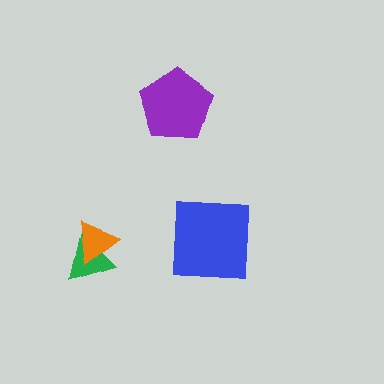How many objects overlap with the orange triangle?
1 object overlaps with the orange triangle.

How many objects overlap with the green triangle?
1 object overlaps with the green triangle.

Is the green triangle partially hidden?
Yes, it is partially covered by another shape.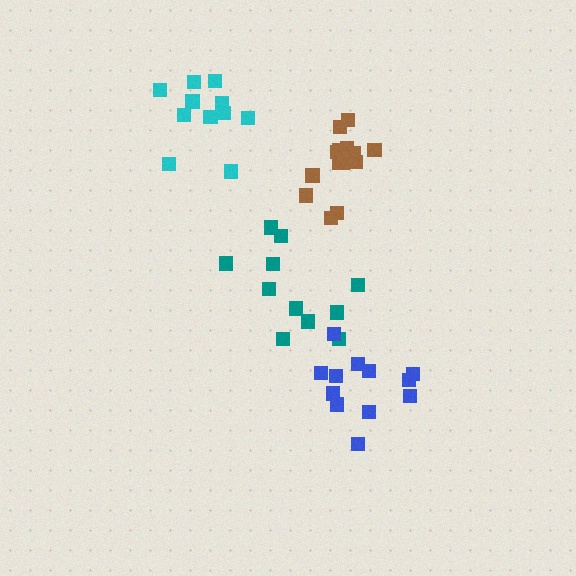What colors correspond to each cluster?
The clusters are colored: teal, blue, brown, cyan.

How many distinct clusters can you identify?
There are 4 distinct clusters.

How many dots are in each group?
Group 1: 11 dots, Group 2: 12 dots, Group 3: 15 dots, Group 4: 12 dots (50 total).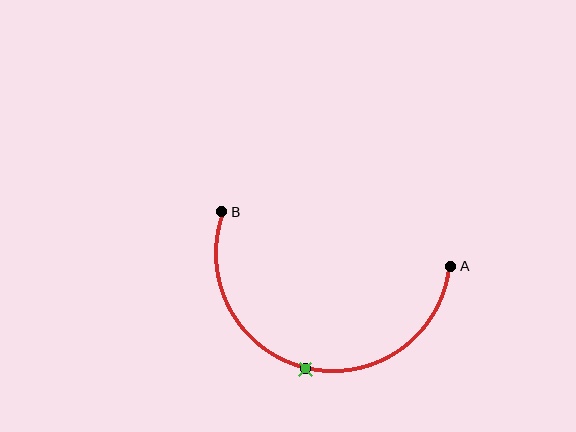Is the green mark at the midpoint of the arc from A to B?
Yes. The green mark lies on the arc at equal arc-length from both A and B — it is the arc midpoint.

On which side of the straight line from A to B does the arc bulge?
The arc bulges below the straight line connecting A and B.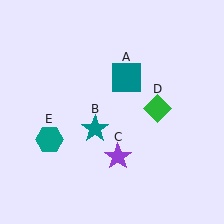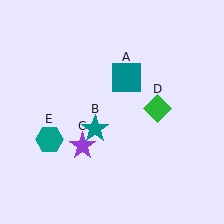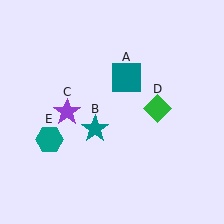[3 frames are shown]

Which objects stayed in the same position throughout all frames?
Teal square (object A) and teal star (object B) and green diamond (object D) and teal hexagon (object E) remained stationary.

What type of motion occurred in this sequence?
The purple star (object C) rotated clockwise around the center of the scene.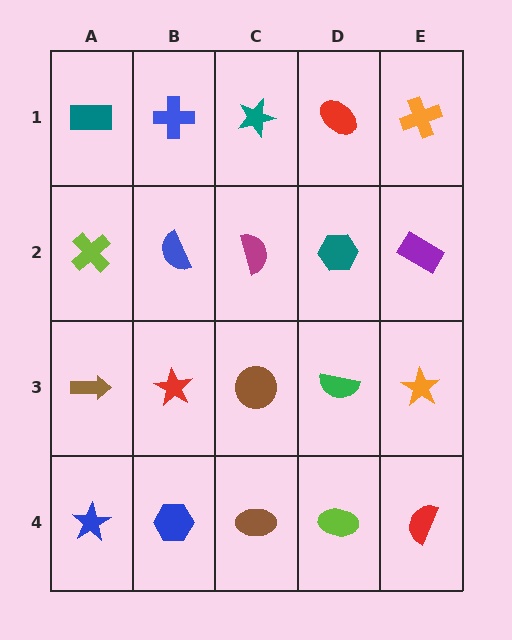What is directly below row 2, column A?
A brown arrow.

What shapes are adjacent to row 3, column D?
A teal hexagon (row 2, column D), a lime ellipse (row 4, column D), a brown circle (row 3, column C), an orange star (row 3, column E).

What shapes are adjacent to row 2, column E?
An orange cross (row 1, column E), an orange star (row 3, column E), a teal hexagon (row 2, column D).